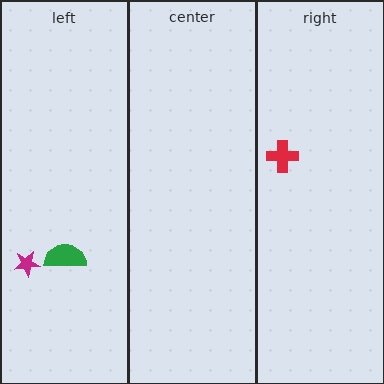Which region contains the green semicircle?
The left region.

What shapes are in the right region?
The red cross.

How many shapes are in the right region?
1.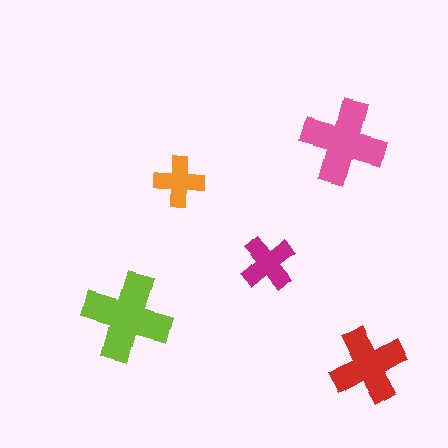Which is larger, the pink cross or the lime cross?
The lime one.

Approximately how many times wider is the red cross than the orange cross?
About 1.5 times wider.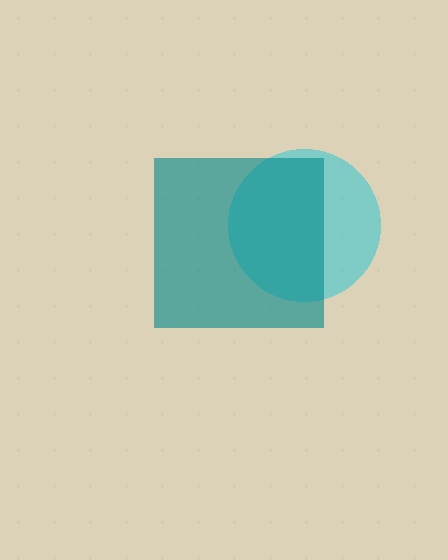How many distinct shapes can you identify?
There are 2 distinct shapes: a cyan circle, a teal square.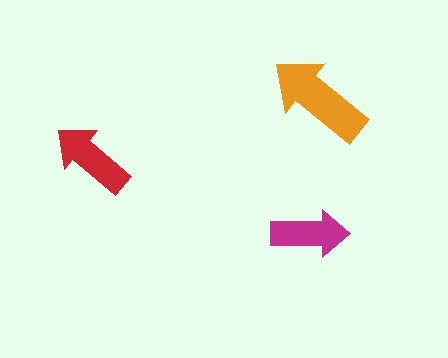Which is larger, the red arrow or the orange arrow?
The orange one.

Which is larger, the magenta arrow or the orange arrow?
The orange one.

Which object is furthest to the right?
The orange arrow is rightmost.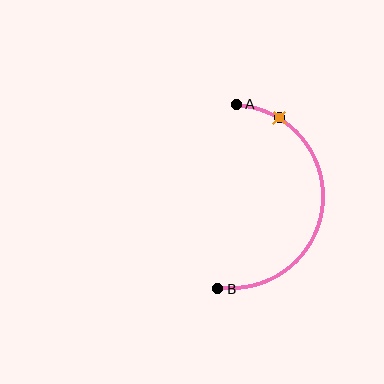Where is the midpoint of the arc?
The arc midpoint is the point on the curve farthest from the straight line joining A and B. It sits to the right of that line.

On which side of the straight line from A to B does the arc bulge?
The arc bulges to the right of the straight line connecting A and B.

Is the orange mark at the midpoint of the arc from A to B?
No. The orange mark lies on the arc but is closer to endpoint A. The arc midpoint would be at the point on the curve equidistant along the arc from both A and B.